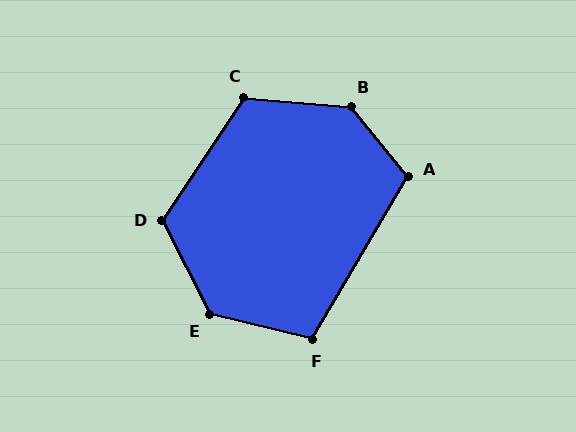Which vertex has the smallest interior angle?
F, at approximately 107 degrees.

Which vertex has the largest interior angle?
B, at approximately 134 degrees.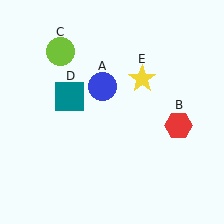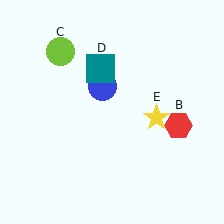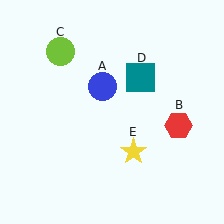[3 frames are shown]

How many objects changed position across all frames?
2 objects changed position: teal square (object D), yellow star (object E).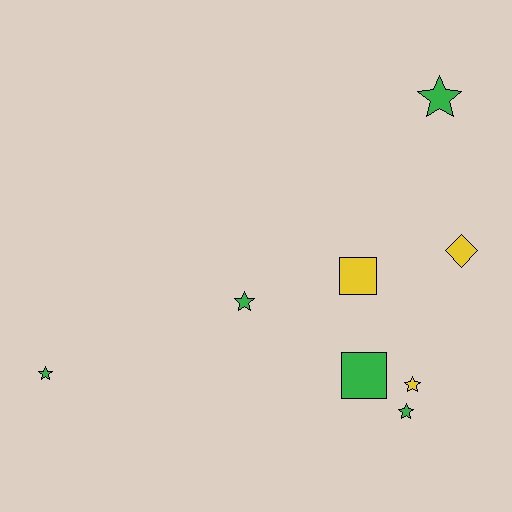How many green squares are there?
There is 1 green square.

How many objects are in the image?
There are 8 objects.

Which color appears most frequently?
Green, with 5 objects.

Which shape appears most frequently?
Star, with 5 objects.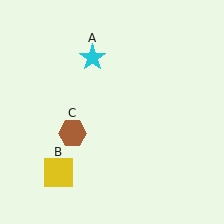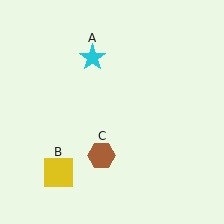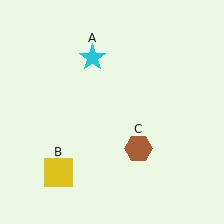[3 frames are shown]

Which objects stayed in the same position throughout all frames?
Cyan star (object A) and yellow square (object B) remained stationary.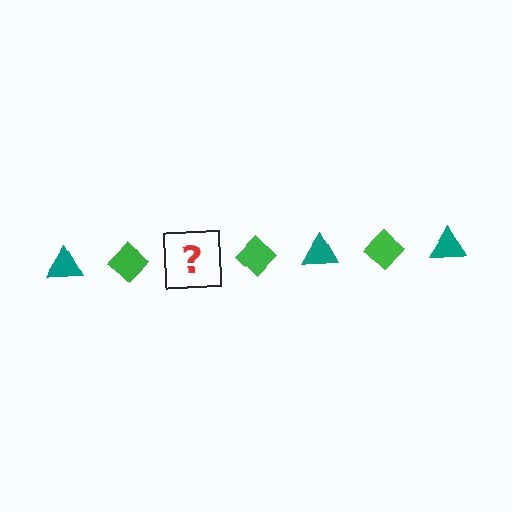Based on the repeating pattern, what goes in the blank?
The blank should be a teal triangle.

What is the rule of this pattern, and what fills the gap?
The rule is that the pattern alternates between teal triangle and green diamond. The gap should be filled with a teal triangle.